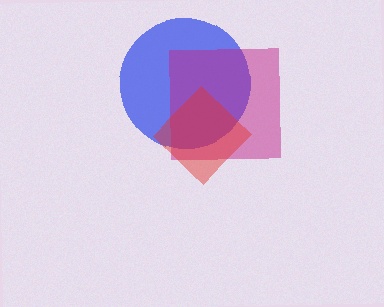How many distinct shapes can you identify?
There are 3 distinct shapes: a blue circle, a magenta square, a red diamond.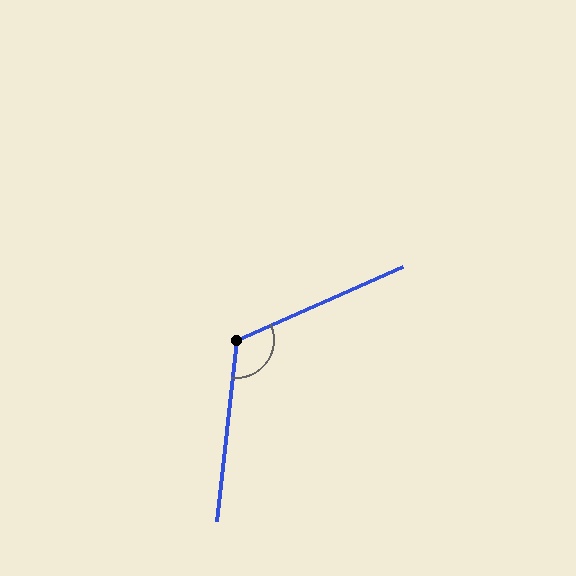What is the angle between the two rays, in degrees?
Approximately 120 degrees.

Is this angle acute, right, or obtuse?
It is obtuse.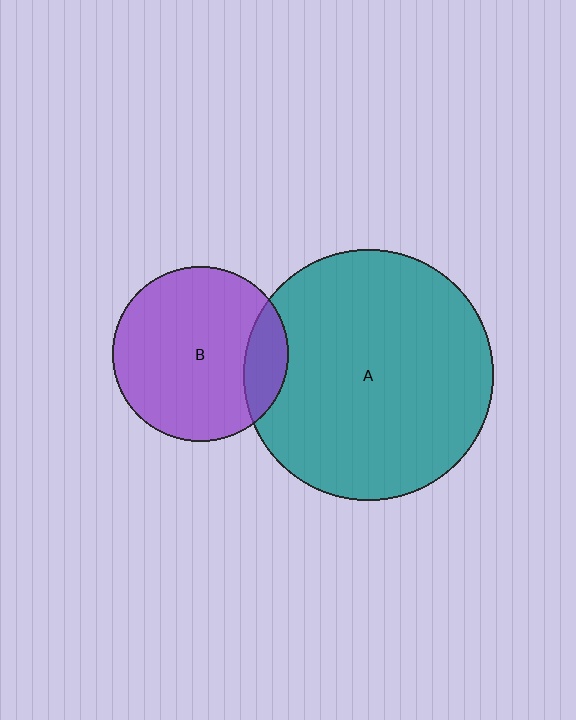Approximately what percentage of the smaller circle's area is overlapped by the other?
Approximately 15%.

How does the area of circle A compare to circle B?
Approximately 2.0 times.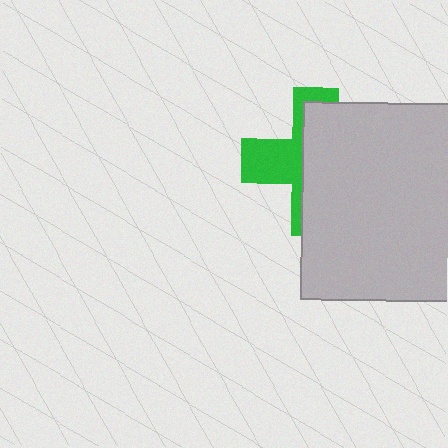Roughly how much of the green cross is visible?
A small part of it is visible (roughly 38%).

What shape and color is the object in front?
The object in front is a light gray square.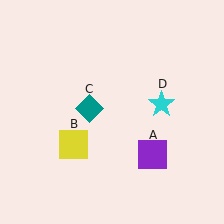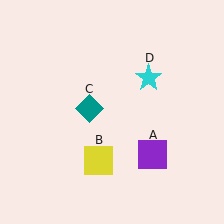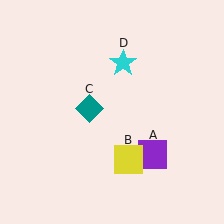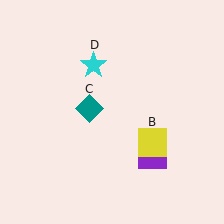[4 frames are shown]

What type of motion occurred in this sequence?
The yellow square (object B), cyan star (object D) rotated counterclockwise around the center of the scene.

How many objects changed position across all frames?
2 objects changed position: yellow square (object B), cyan star (object D).